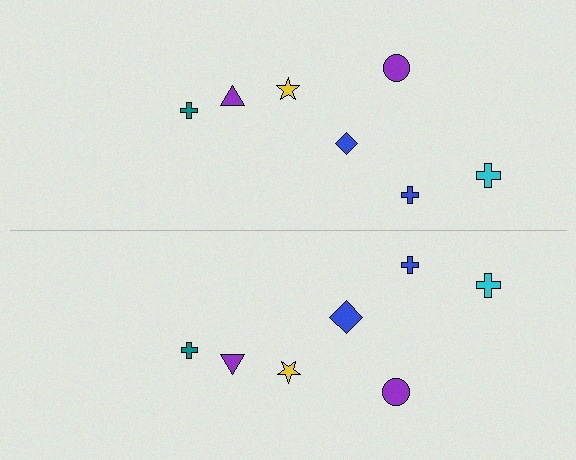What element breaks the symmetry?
The blue diamond on the bottom side has a different size than its mirror counterpart.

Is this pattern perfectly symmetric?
No, the pattern is not perfectly symmetric. The blue diamond on the bottom side has a different size than its mirror counterpart.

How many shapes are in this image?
There are 14 shapes in this image.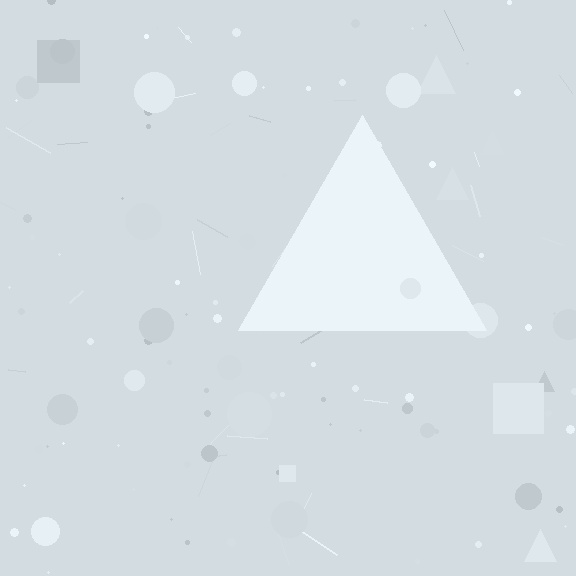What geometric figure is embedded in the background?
A triangle is embedded in the background.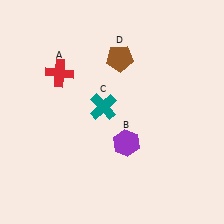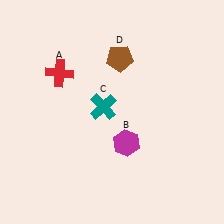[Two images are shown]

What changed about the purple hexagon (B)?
In Image 1, B is purple. In Image 2, it changed to magenta.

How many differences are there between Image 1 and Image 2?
There is 1 difference between the two images.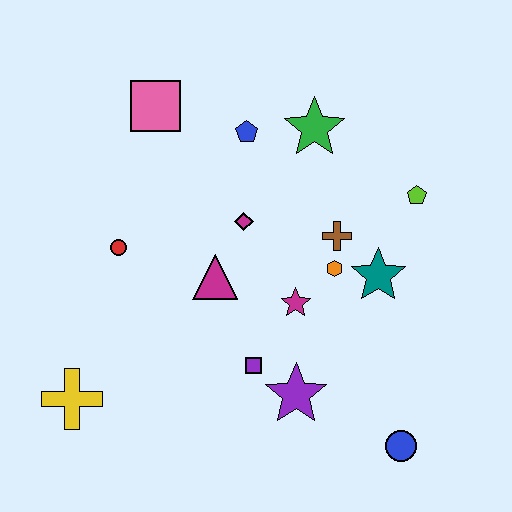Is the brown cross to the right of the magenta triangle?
Yes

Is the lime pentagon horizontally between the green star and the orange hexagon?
No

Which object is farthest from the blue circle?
The pink square is farthest from the blue circle.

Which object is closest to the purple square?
The purple star is closest to the purple square.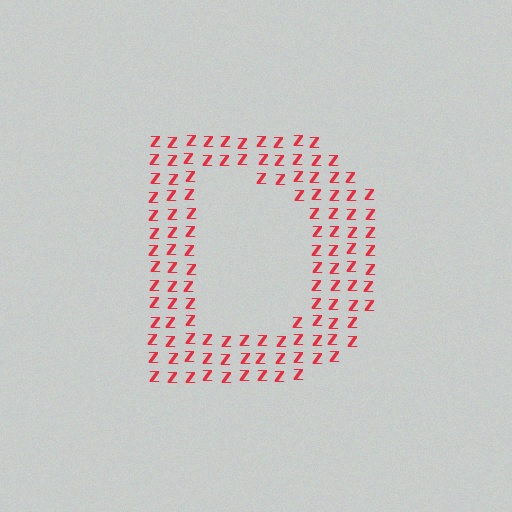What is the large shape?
The large shape is the letter D.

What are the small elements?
The small elements are letter Z's.